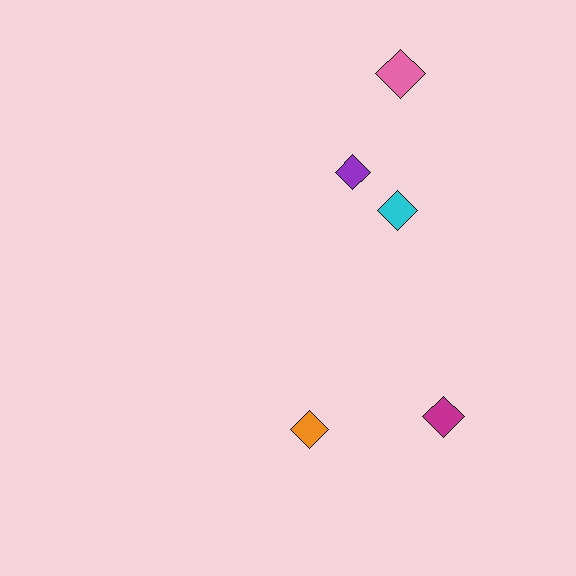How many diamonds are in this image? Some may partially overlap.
There are 5 diamonds.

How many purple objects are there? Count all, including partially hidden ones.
There is 1 purple object.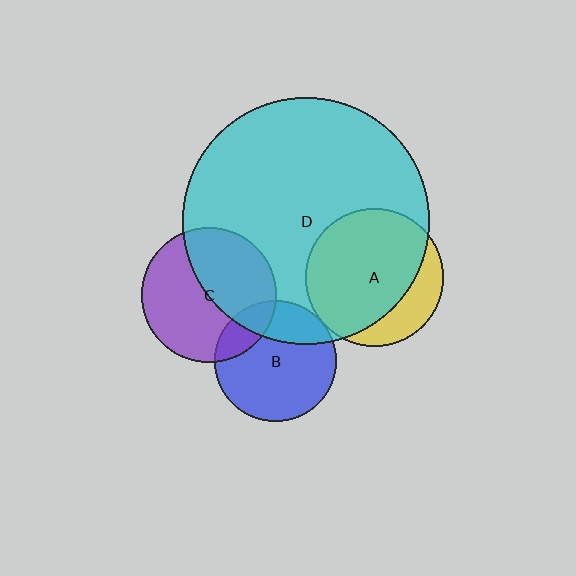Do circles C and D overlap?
Yes.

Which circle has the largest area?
Circle D (cyan).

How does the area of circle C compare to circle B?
Approximately 1.2 times.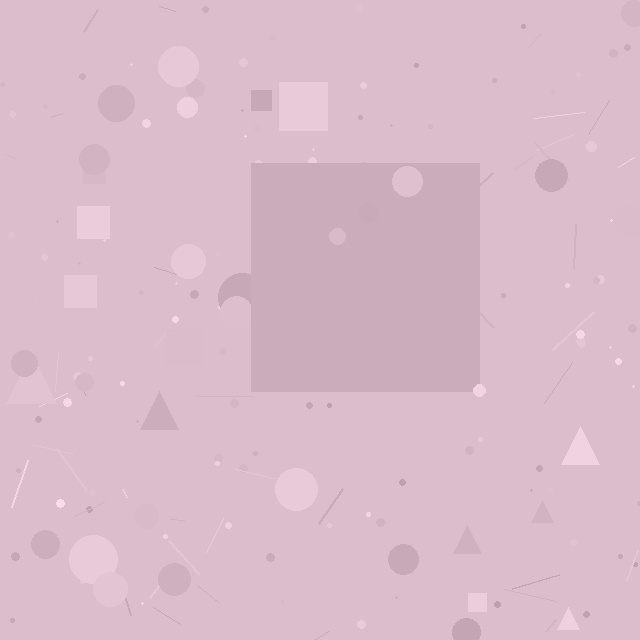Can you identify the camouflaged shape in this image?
The camouflaged shape is a square.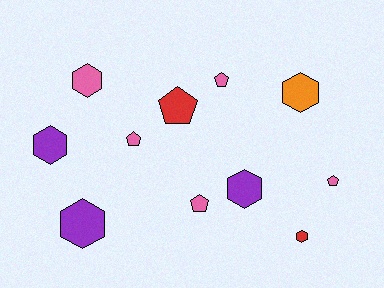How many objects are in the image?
There are 11 objects.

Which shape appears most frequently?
Hexagon, with 6 objects.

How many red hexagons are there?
There is 1 red hexagon.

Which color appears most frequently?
Pink, with 5 objects.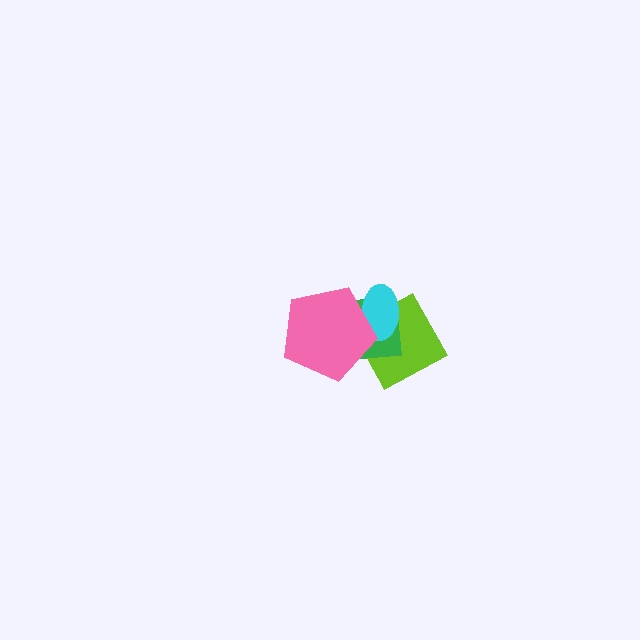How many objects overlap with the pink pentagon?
3 objects overlap with the pink pentagon.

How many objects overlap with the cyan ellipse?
3 objects overlap with the cyan ellipse.